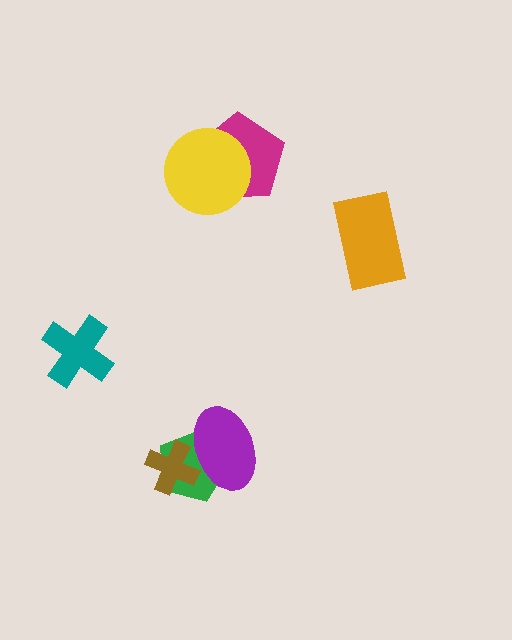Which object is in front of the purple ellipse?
The brown cross is in front of the purple ellipse.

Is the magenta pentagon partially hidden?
Yes, it is partially covered by another shape.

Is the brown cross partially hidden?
No, no other shape covers it.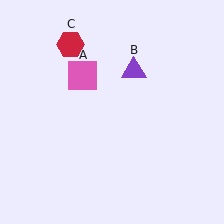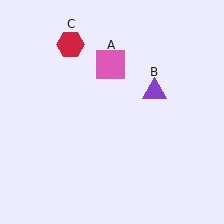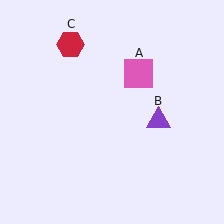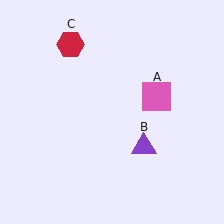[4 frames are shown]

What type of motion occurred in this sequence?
The pink square (object A), purple triangle (object B) rotated clockwise around the center of the scene.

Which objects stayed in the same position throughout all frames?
Red hexagon (object C) remained stationary.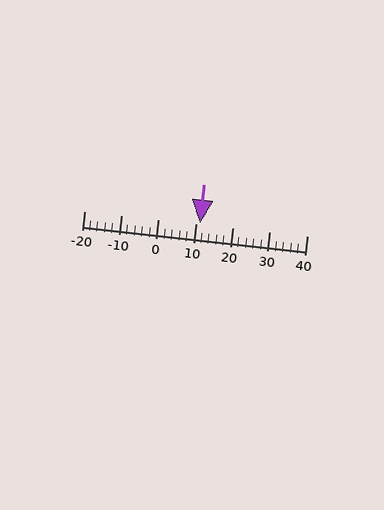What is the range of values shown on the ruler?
The ruler shows values from -20 to 40.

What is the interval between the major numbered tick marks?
The major tick marks are spaced 10 units apart.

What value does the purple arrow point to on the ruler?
The purple arrow points to approximately 11.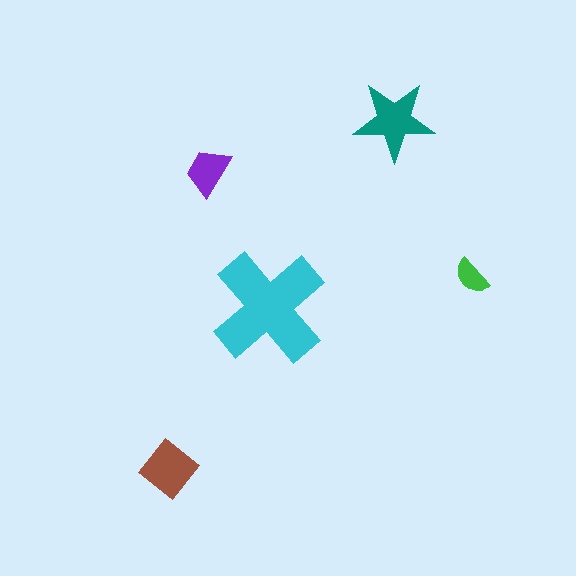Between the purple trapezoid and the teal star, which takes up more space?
The teal star.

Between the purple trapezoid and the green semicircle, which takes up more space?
The purple trapezoid.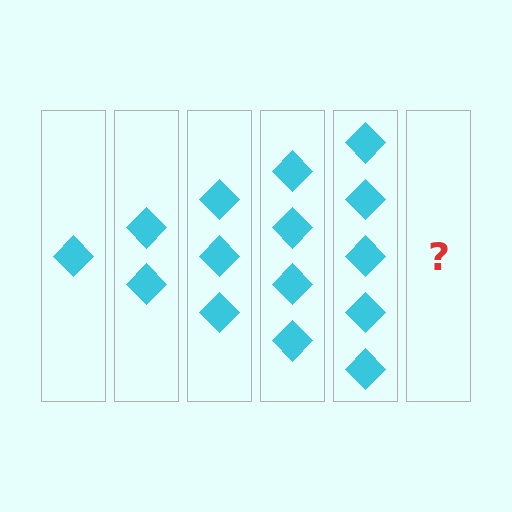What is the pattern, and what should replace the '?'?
The pattern is that each step adds one more diamond. The '?' should be 6 diamonds.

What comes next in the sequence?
The next element should be 6 diamonds.